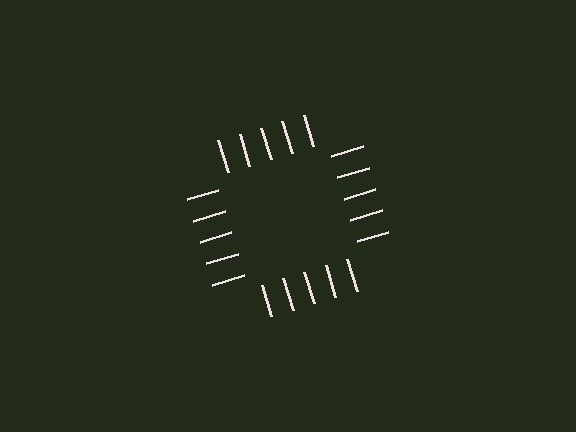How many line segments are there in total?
20 — 5 along each of the 4 edges.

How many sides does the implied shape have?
4 sides — the line-ends trace a square.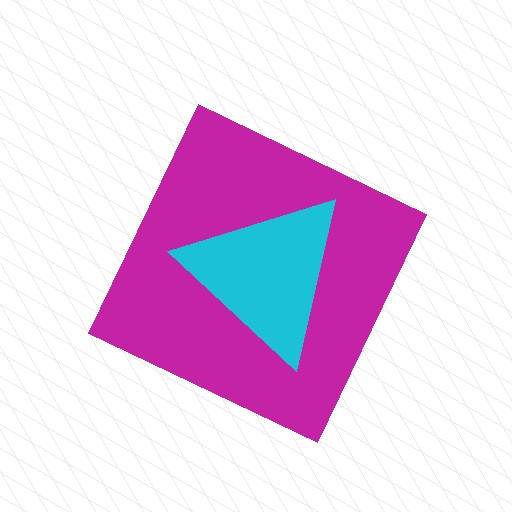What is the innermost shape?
The cyan triangle.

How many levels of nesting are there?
2.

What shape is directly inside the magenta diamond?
The cyan triangle.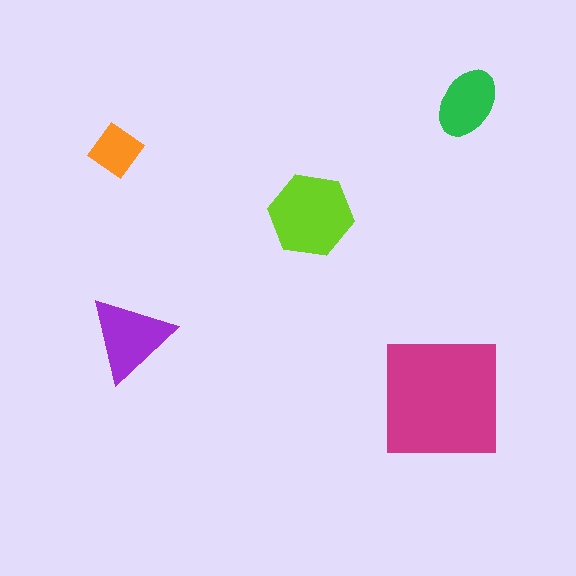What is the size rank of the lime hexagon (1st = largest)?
2nd.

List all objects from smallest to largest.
The orange diamond, the green ellipse, the purple triangle, the lime hexagon, the magenta square.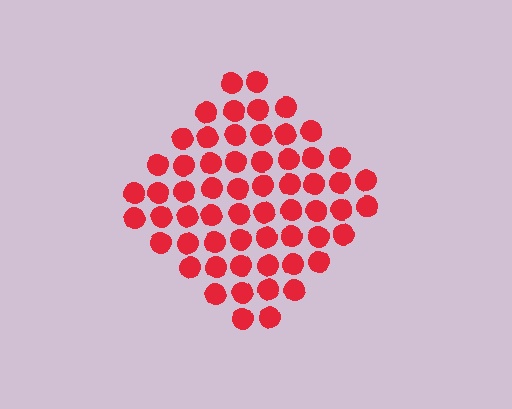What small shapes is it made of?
It is made of small circles.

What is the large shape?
The large shape is a diamond.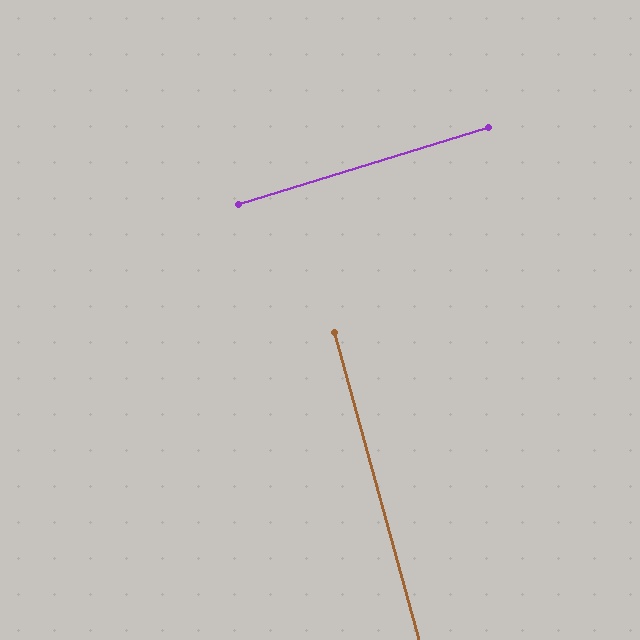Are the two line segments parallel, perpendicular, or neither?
Perpendicular — they meet at approximately 88°.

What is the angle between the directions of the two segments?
Approximately 88 degrees.